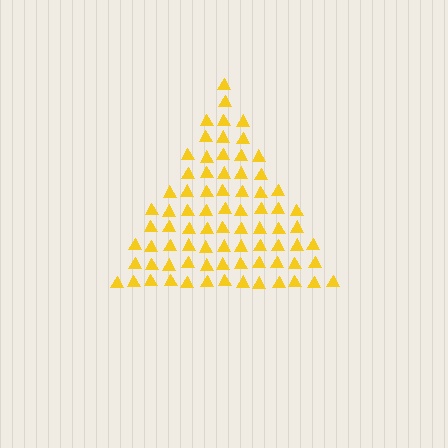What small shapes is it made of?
It is made of small triangles.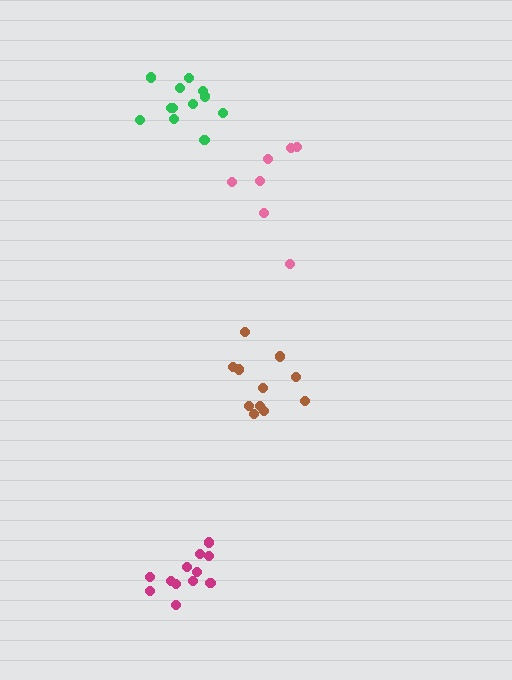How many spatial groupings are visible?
There are 4 spatial groupings.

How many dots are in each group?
Group 1: 11 dots, Group 2: 12 dots, Group 3: 12 dots, Group 4: 7 dots (42 total).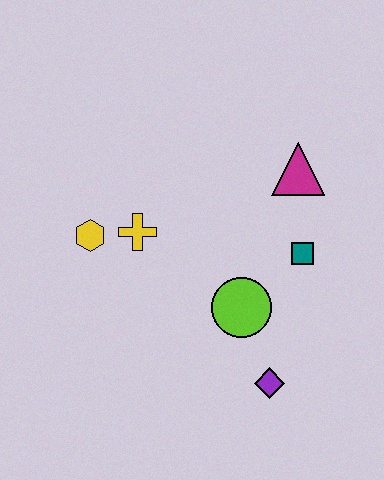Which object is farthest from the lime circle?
The yellow hexagon is farthest from the lime circle.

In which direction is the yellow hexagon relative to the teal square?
The yellow hexagon is to the left of the teal square.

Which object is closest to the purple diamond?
The lime circle is closest to the purple diamond.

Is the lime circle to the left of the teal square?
Yes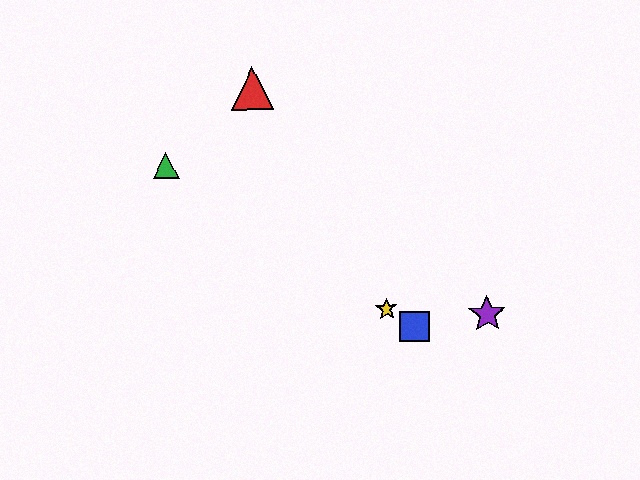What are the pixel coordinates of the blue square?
The blue square is at (414, 327).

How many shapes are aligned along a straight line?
3 shapes (the blue square, the green triangle, the yellow star) are aligned along a straight line.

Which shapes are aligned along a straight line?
The blue square, the green triangle, the yellow star are aligned along a straight line.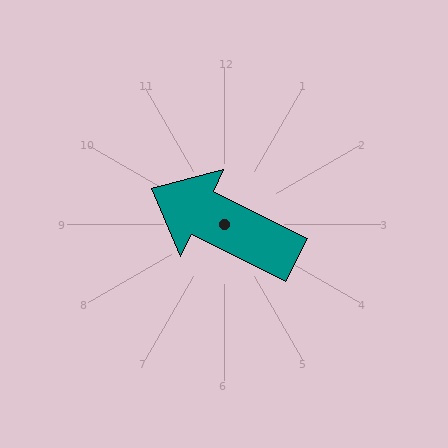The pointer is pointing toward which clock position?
Roughly 10 o'clock.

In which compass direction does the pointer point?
Northwest.